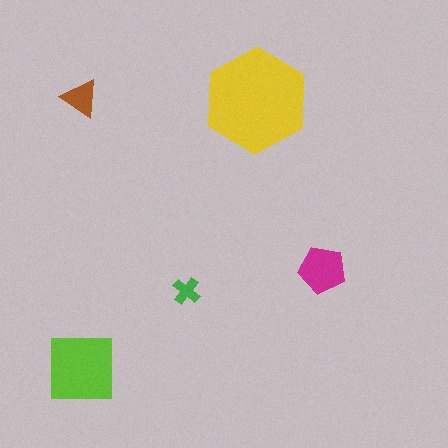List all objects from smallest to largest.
The green cross, the brown triangle, the magenta pentagon, the lime square, the yellow hexagon.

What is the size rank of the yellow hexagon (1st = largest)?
1st.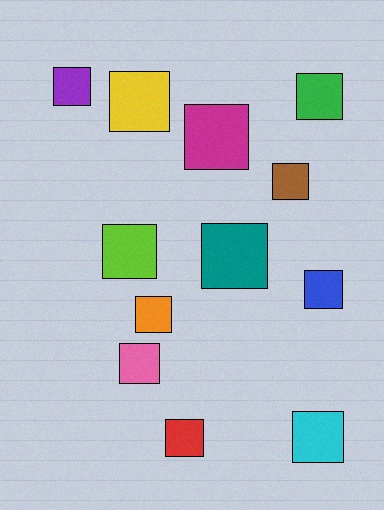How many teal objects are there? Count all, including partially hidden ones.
There is 1 teal object.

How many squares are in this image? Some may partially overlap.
There are 12 squares.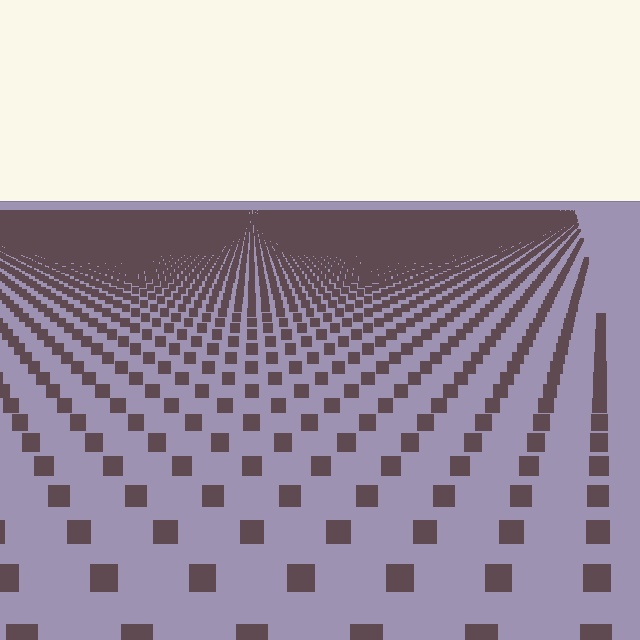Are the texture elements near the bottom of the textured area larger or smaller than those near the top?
Larger. Near the bottom, elements are closer to the viewer and appear at a bigger on-screen size.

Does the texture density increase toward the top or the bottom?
Density increases toward the top.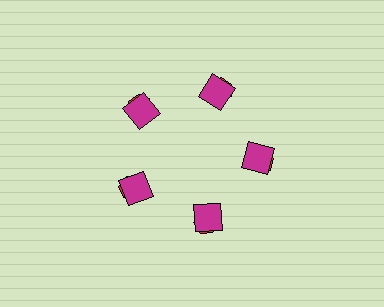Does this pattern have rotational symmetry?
Yes, this pattern has 5-fold rotational symmetry. It looks the same after rotating 72 degrees around the center.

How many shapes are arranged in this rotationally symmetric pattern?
There are 10 shapes, arranged in 5 groups of 2.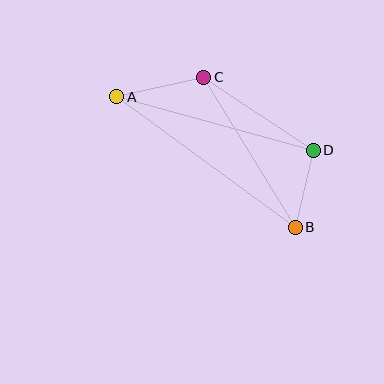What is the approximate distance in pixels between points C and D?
The distance between C and D is approximately 132 pixels.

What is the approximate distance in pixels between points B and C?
The distance between B and C is approximately 176 pixels.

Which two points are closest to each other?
Points B and D are closest to each other.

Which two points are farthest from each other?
Points A and B are farthest from each other.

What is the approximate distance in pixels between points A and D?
The distance between A and D is approximately 203 pixels.